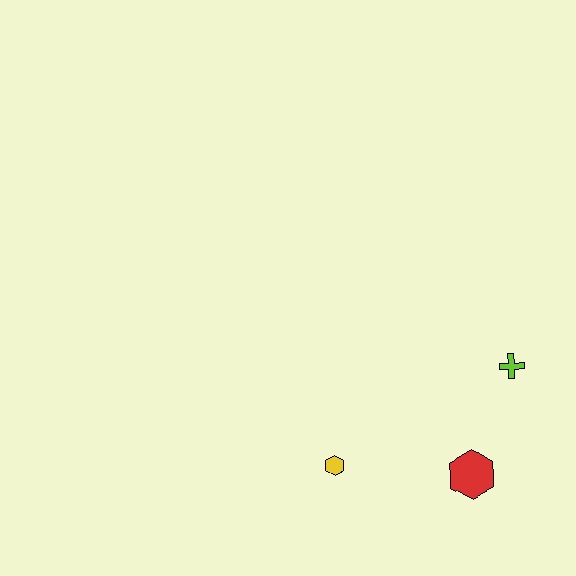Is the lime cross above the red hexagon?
Yes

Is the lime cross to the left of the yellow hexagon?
No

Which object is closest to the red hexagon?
The lime cross is closest to the red hexagon.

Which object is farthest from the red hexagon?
The yellow hexagon is farthest from the red hexagon.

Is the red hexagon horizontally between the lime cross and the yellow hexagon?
Yes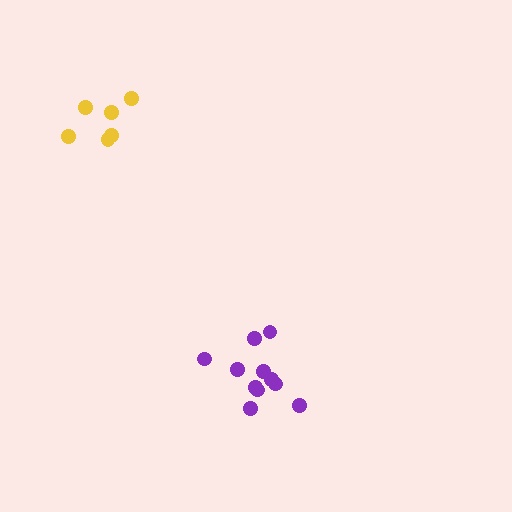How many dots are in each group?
Group 1: 11 dots, Group 2: 6 dots (17 total).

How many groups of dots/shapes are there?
There are 2 groups.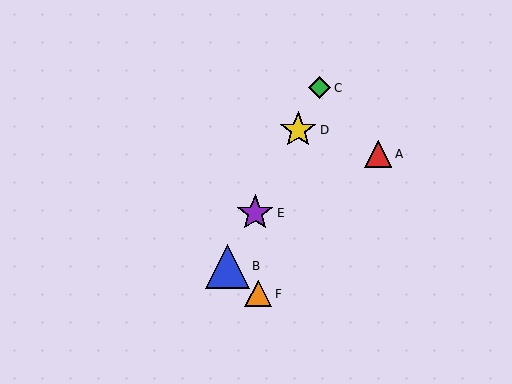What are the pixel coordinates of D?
Object D is at (298, 130).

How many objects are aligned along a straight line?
4 objects (B, C, D, E) are aligned along a straight line.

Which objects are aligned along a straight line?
Objects B, C, D, E are aligned along a straight line.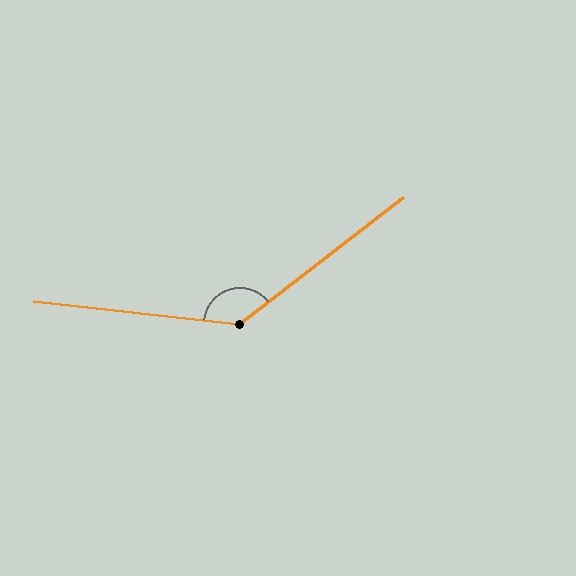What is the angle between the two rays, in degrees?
Approximately 136 degrees.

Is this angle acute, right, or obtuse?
It is obtuse.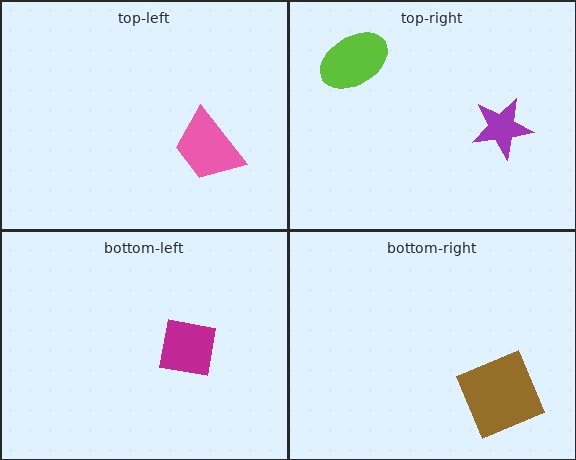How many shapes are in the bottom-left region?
1.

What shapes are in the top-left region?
The pink trapezoid.